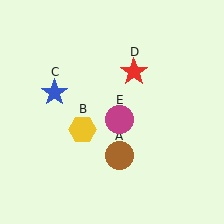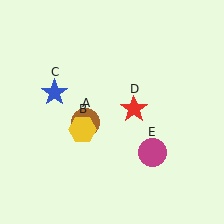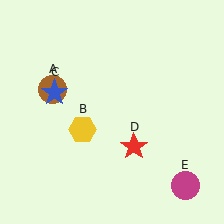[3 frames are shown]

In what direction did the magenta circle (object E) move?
The magenta circle (object E) moved down and to the right.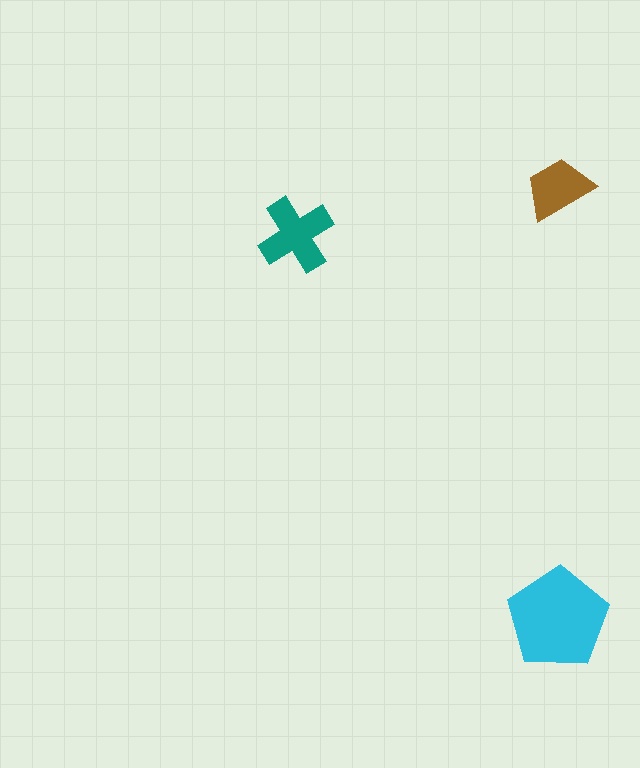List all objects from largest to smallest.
The cyan pentagon, the teal cross, the brown trapezoid.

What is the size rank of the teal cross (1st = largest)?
2nd.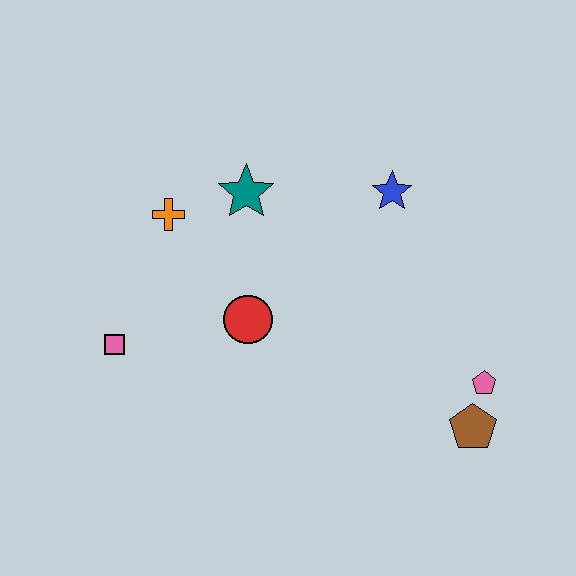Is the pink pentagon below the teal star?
Yes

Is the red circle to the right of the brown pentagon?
No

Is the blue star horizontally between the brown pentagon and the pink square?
Yes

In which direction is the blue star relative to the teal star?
The blue star is to the right of the teal star.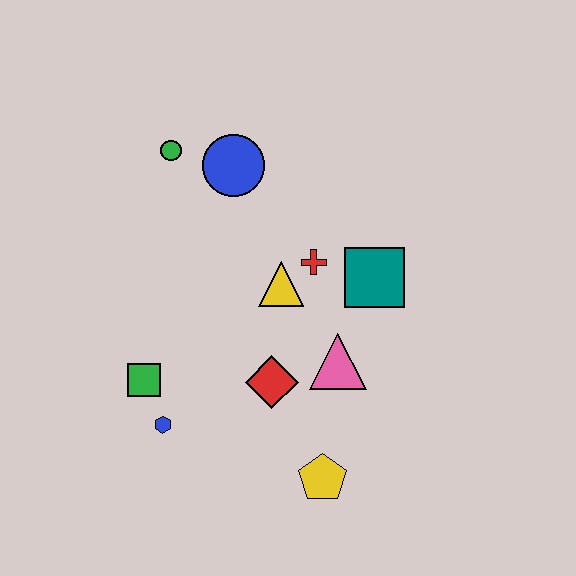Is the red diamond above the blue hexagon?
Yes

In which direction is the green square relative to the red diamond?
The green square is to the left of the red diamond.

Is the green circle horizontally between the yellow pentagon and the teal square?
No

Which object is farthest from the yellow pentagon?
The green circle is farthest from the yellow pentagon.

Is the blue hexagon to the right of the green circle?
No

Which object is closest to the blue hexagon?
The green square is closest to the blue hexagon.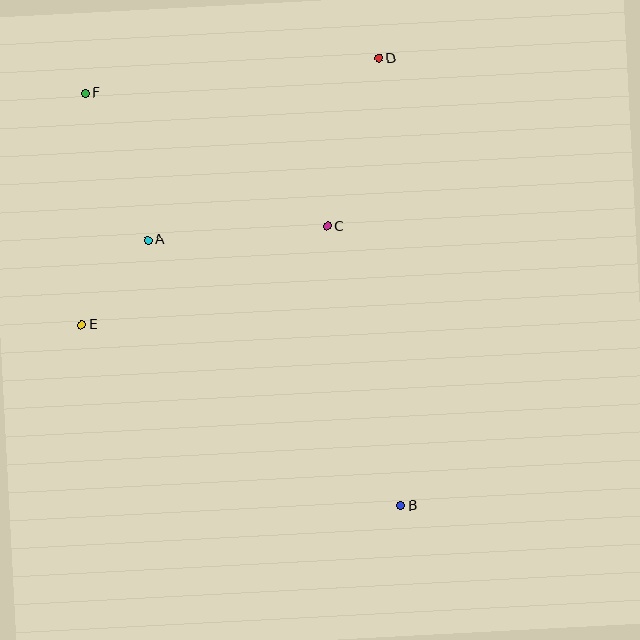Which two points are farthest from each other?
Points B and F are farthest from each other.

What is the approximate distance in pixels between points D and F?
The distance between D and F is approximately 296 pixels.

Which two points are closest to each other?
Points A and E are closest to each other.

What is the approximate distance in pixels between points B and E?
The distance between B and E is approximately 366 pixels.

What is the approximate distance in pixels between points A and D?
The distance between A and D is approximately 294 pixels.